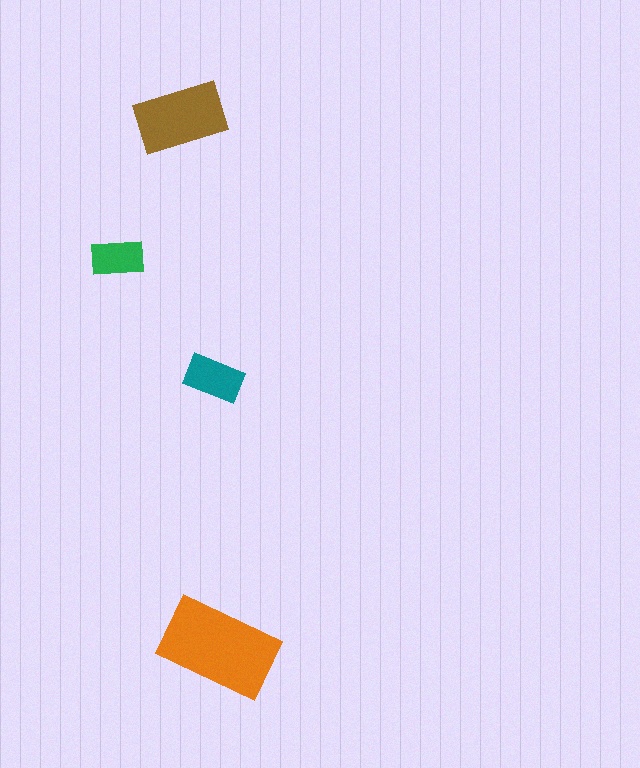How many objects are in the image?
There are 4 objects in the image.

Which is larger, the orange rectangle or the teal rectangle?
The orange one.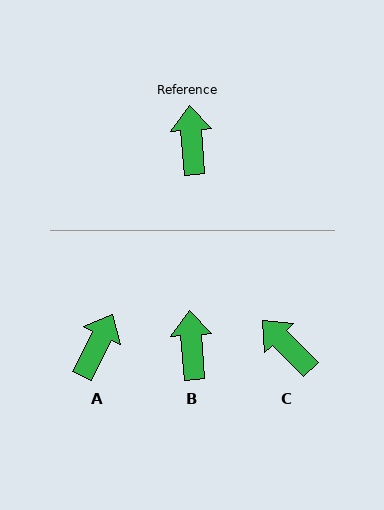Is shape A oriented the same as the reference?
No, it is off by about 30 degrees.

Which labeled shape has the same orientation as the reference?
B.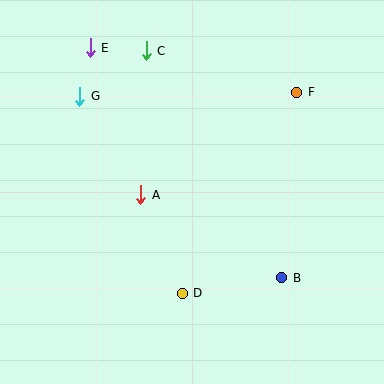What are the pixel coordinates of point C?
Point C is at (146, 51).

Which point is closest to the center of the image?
Point A at (141, 195) is closest to the center.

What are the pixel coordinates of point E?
Point E is at (90, 48).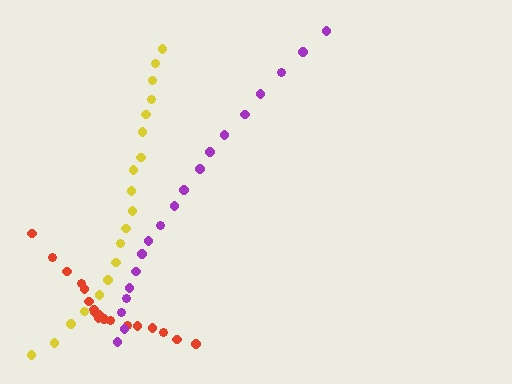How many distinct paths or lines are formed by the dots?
There are 3 distinct paths.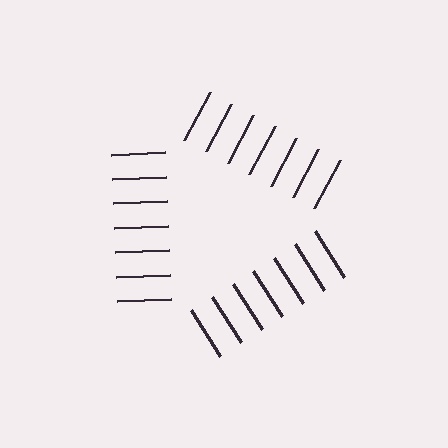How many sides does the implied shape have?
3 sides — the line-ends trace a triangle.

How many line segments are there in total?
21 — 7 along each of the 3 edges.